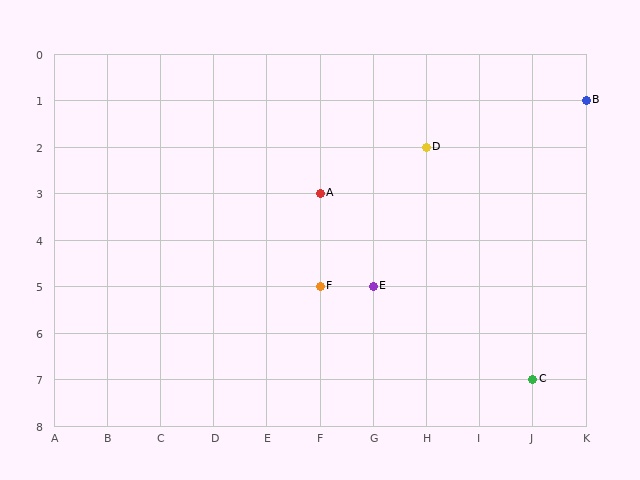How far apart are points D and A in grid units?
Points D and A are 2 columns and 1 row apart (about 2.2 grid units diagonally).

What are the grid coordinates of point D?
Point D is at grid coordinates (H, 2).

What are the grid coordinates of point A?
Point A is at grid coordinates (F, 3).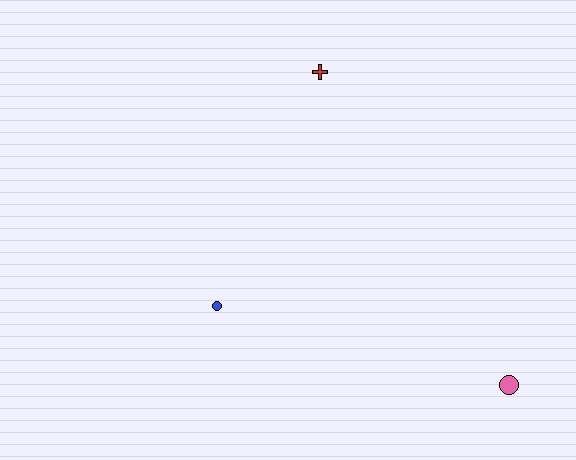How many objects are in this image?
There are 3 objects.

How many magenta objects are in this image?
There are no magenta objects.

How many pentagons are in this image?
There are no pentagons.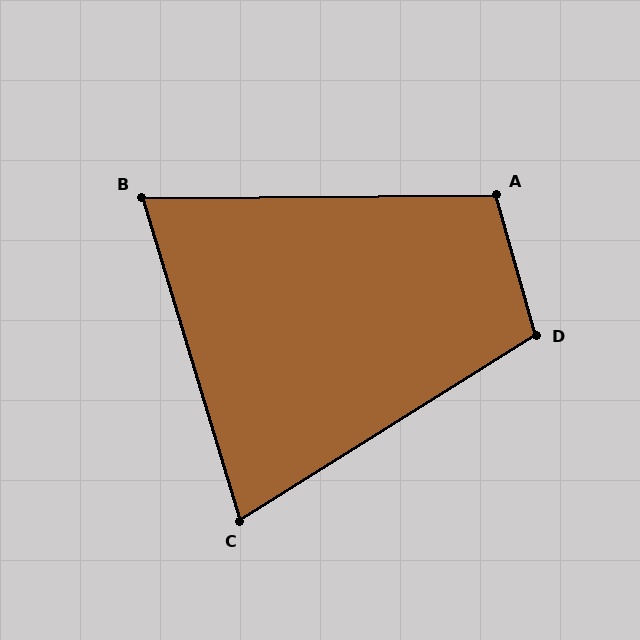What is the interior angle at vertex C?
Approximately 75 degrees (acute).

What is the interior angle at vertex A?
Approximately 105 degrees (obtuse).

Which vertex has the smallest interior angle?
B, at approximately 74 degrees.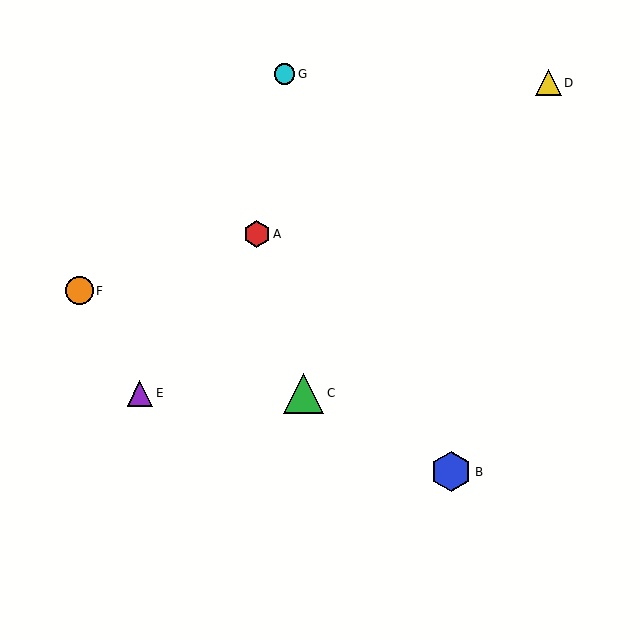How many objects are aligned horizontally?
2 objects (C, E) are aligned horizontally.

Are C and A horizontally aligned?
No, C is at y≈393 and A is at y≈234.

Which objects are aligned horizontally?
Objects C, E are aligned horizontally.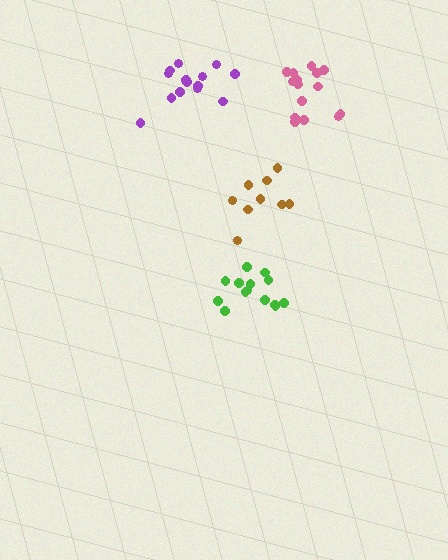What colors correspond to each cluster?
The clusters are colored: pink, purple, green, brown.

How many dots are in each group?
Group 1: 15 dots, Group 2: 14 dots, Group 3: 14 dots, Group 4: 9 dots (52 total).